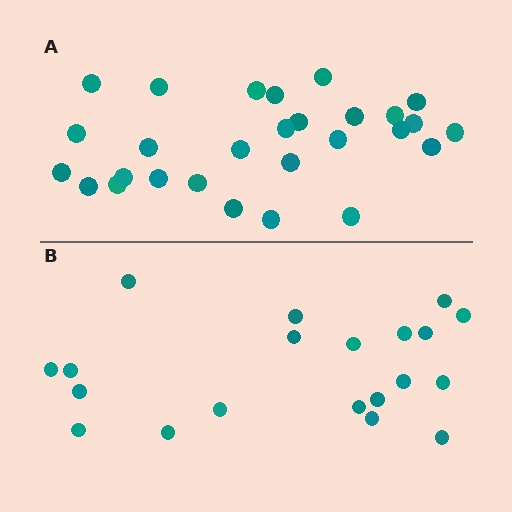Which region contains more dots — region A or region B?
Region A (the top region) has more dots.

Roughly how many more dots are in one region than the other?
Region A has roughly 8 or so more dots than region B.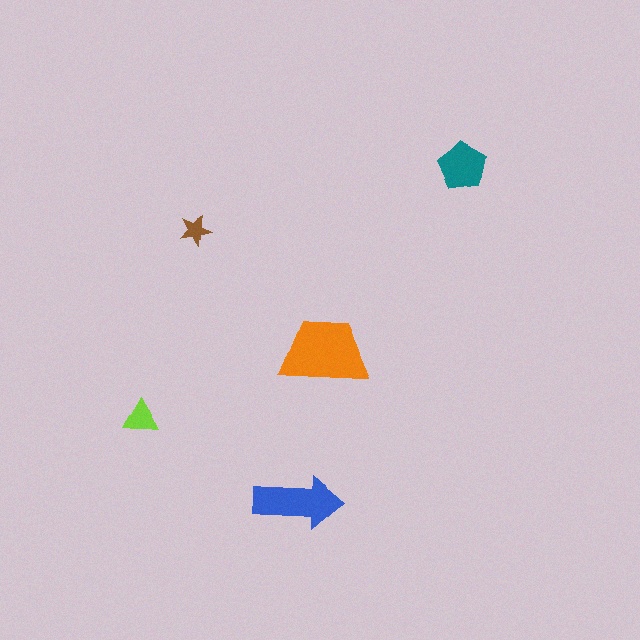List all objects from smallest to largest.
The brown star, the lime triangle, the teal pentagon, the blue arrow, the orange trapezoid.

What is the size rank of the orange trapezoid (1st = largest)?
1st.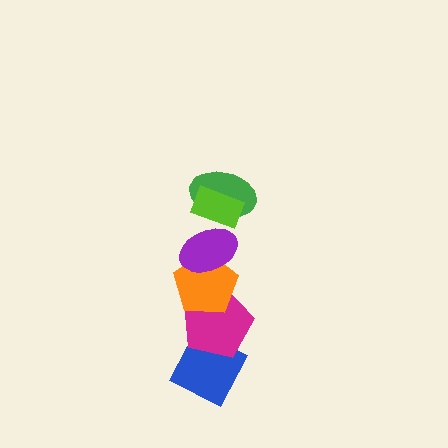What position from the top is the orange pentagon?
The orange pentagon is 4th from the top.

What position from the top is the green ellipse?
The green ellipse is 2nd from the top.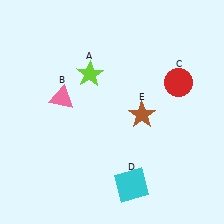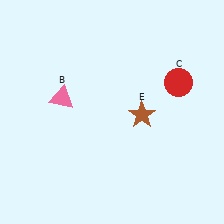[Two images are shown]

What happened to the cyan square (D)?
The cyan square (D) was removed in Image 2. It was in the bottom-right area of Image 1.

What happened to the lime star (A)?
The lime star (A) was removed in Image 2. It was in the top-left area of Image 1.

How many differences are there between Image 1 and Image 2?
There are 2 differences between the two images.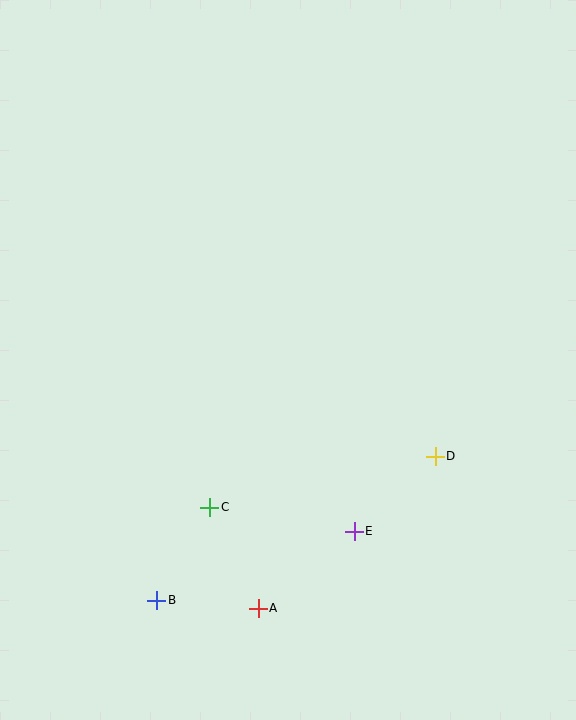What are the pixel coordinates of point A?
Point A is at (258, 608).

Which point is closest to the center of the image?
Point C at (210, 507) is closest to the center.